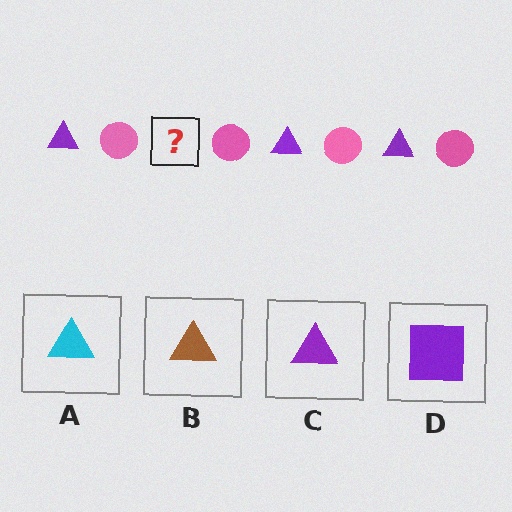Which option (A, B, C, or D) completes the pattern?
C.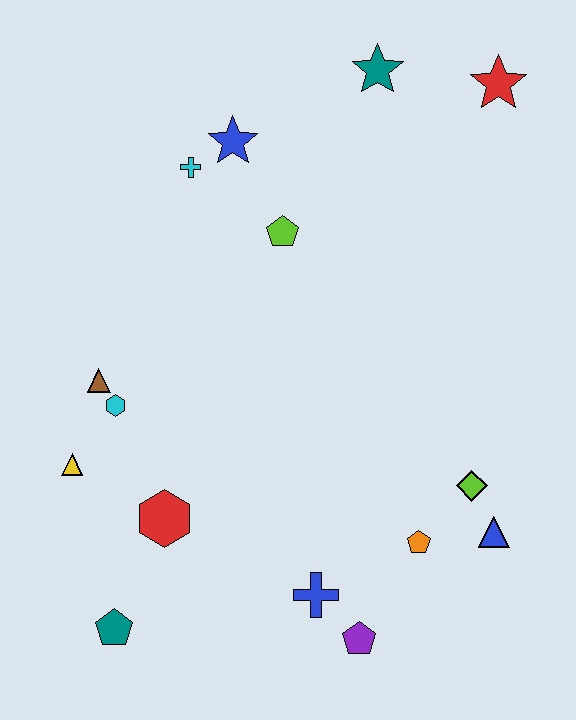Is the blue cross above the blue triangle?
No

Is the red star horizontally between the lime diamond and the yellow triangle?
No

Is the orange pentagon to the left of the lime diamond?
Yes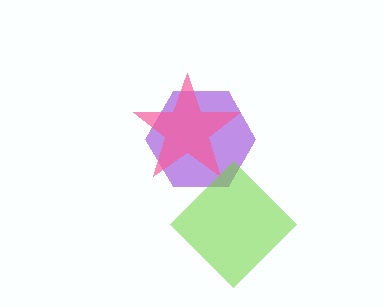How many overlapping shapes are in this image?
There are 3 overlapping shapes in the image.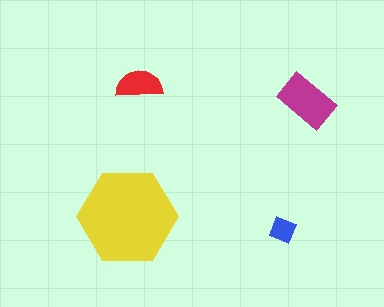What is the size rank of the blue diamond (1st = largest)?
4th.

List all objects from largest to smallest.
The yellow hexagon, the magenta rectangle, the red semicircle, the blue diamond.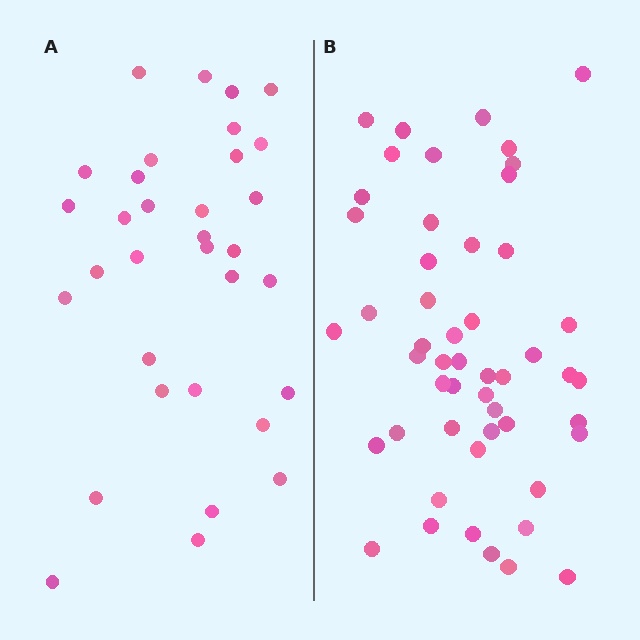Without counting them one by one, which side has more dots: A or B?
Region B (the right region) has more dots.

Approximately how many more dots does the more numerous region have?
Region B has approximately 20 more dots than region A.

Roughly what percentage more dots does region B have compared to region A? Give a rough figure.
About 55% more.